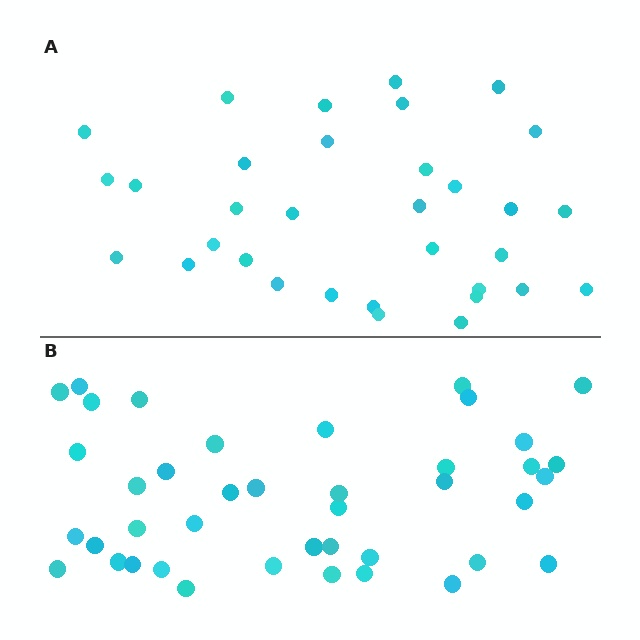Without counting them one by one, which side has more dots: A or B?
Region B (the bottom region) has more dots.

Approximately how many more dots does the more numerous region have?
Region B has roughly 8 or so more dots than region A.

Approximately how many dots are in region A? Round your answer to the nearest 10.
About 30 dots. (The exact count is 33, which rounds to 30.)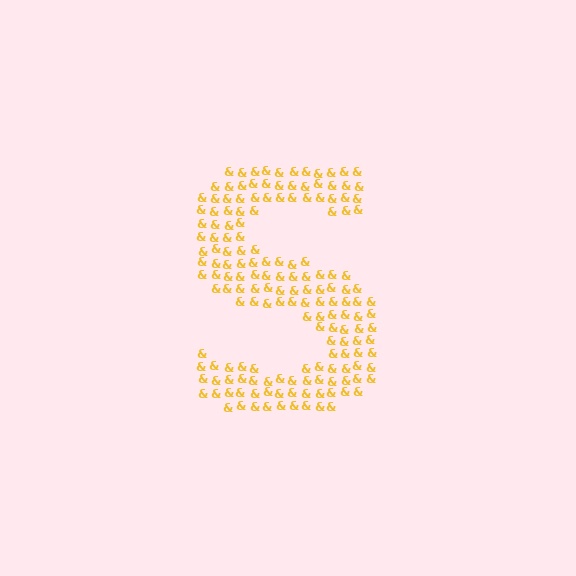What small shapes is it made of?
It is made of small ampersands.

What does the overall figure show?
The overall figure shows the letter S.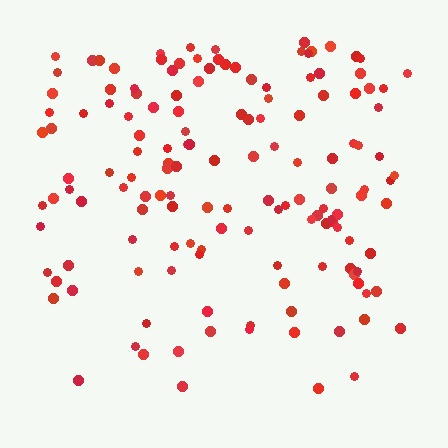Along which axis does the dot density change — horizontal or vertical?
Vertical.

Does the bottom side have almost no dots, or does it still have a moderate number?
Still a moderate number, just noticeably fewer than the top.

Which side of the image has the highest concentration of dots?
The top.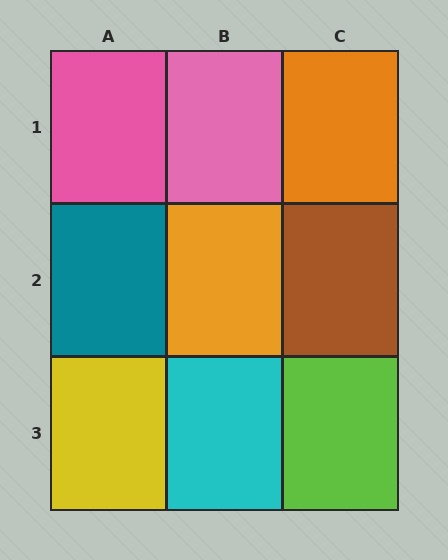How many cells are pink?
2 cells are pink.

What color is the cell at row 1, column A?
Pink.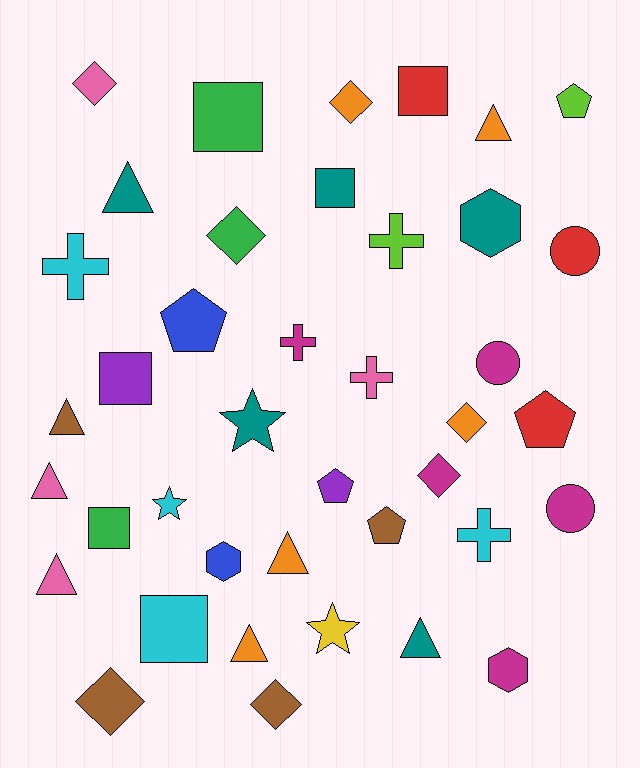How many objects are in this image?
There are 40 objects.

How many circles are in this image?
There are 3 circles.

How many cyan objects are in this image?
There are 4 cyan objects.